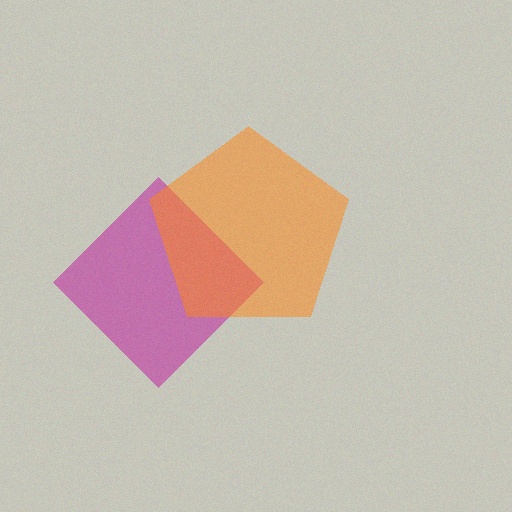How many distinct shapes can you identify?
There are 2 distinct shapes: a magenta diamond, an orange pentagon.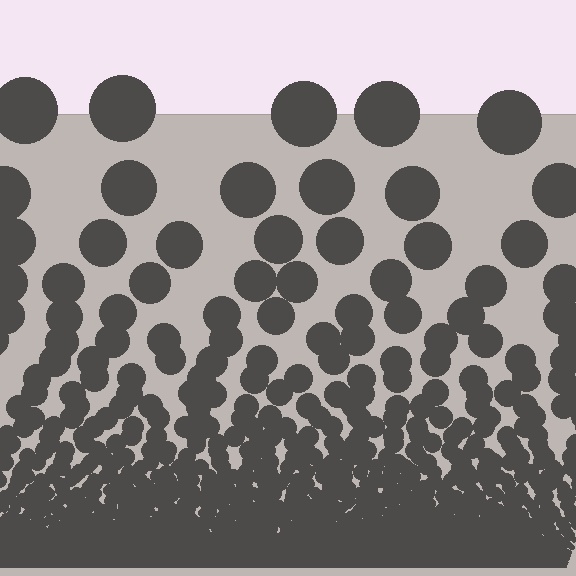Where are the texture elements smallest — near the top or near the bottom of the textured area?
Near the bottom.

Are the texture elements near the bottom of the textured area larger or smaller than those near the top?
Smaller. The gradient is inverted — elements near the bottom are smaller and denser.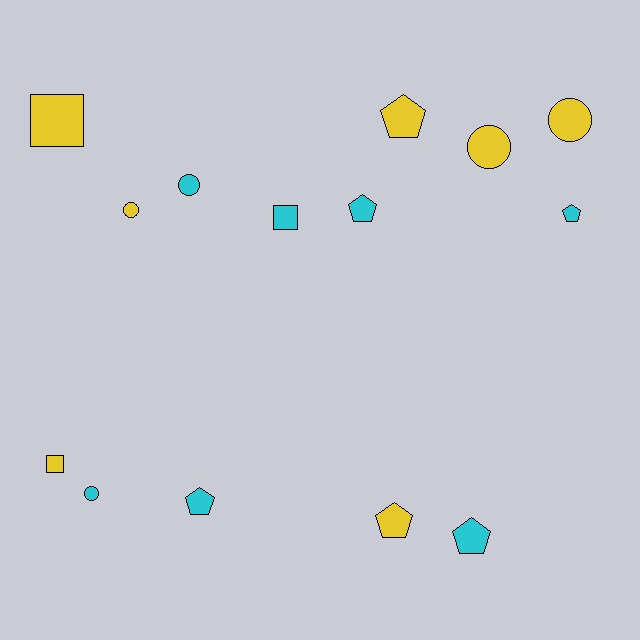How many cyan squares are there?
There is 1 cyan square.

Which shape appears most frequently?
Pentagon, with 6 objects.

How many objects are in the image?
There are 14 objects.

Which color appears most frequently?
Cyan, with 7 objects.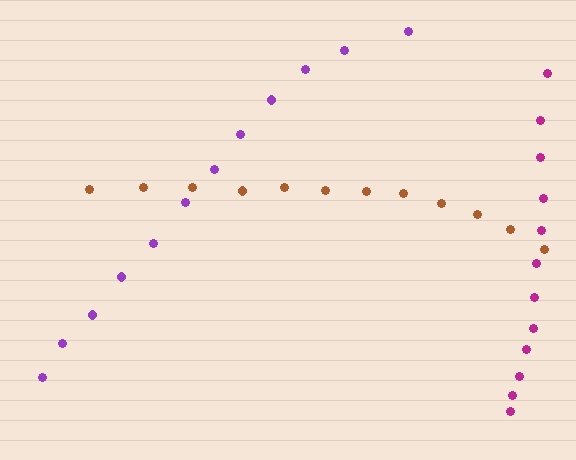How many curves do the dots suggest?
There are 3 distinct paths.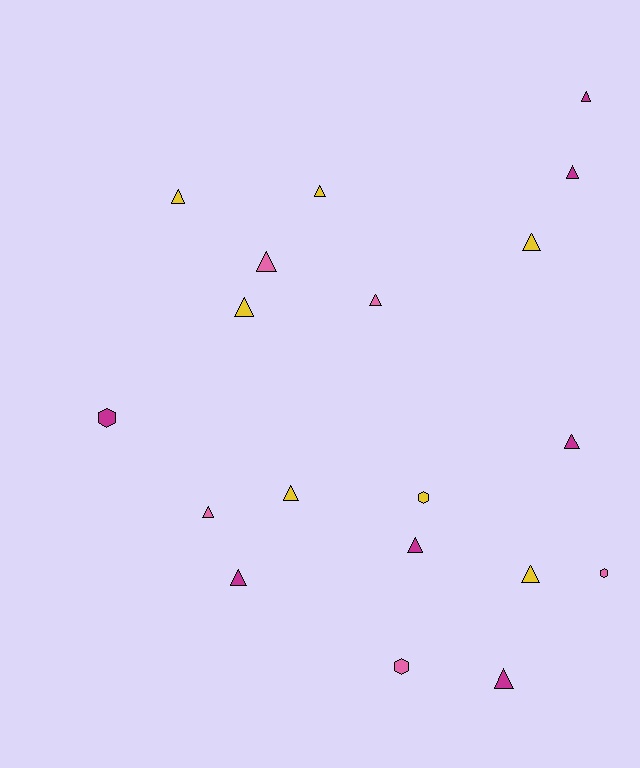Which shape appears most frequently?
Triangle, with 15 objects.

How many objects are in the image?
There are 19 objects.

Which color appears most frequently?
Yellow, with 7 objects.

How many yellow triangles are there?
There are 6 yellow triangles.